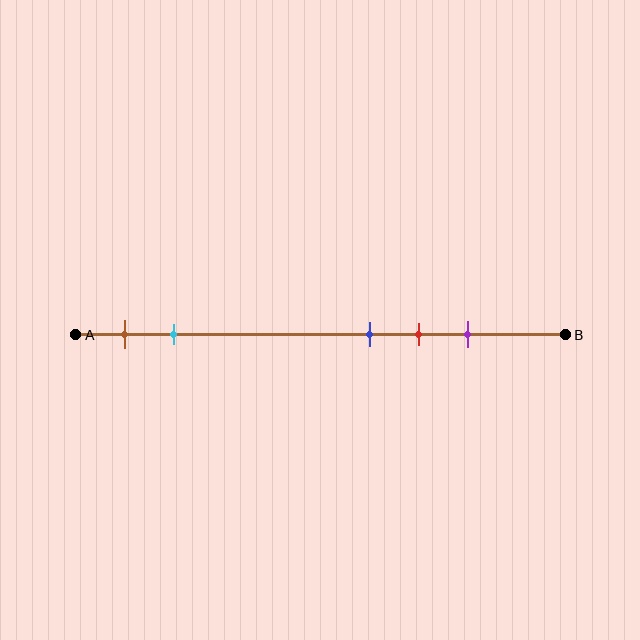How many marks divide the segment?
There are 5 marks dividing the segment.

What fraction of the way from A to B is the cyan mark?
The cyan mark is approximately 20% (0.2) of the way from A to B.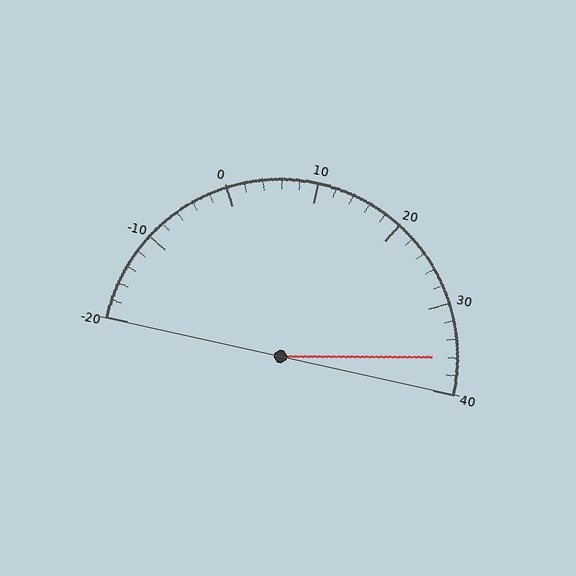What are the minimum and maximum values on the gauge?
The gauge ranges from -20 to 40.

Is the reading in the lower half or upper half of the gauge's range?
The reading is in the upper half of the range (-20 to 40).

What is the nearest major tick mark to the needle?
The nearest major tick mark is 40.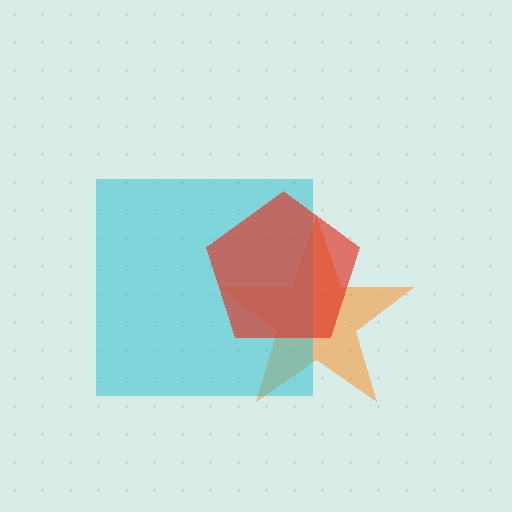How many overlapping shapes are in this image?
There are 3 overlapping shapes in the image.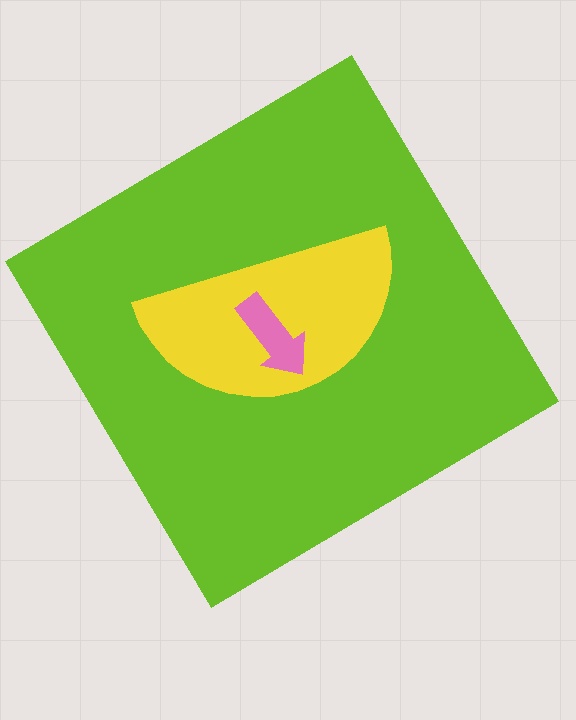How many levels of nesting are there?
3.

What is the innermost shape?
The pink arrow.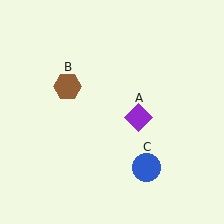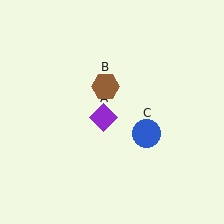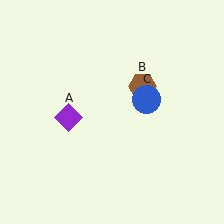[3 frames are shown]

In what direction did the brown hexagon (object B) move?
The brown hexagon (object B) moved right.